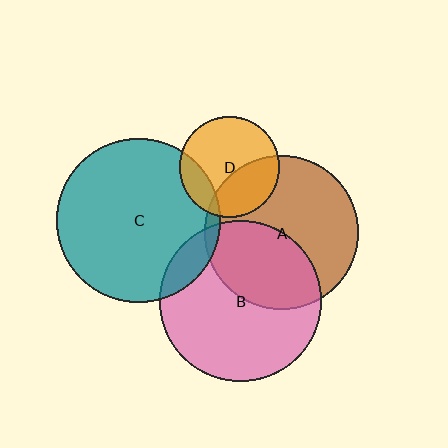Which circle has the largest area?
Circle C (teal).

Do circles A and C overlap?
Yes.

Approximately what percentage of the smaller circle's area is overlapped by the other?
Approximately 5%.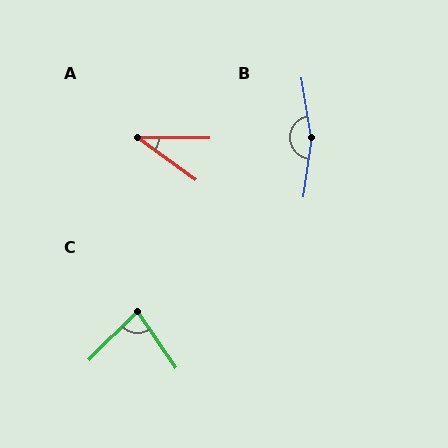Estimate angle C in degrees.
Approximately 80 degrees.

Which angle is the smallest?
A, at approximately 36 degrees.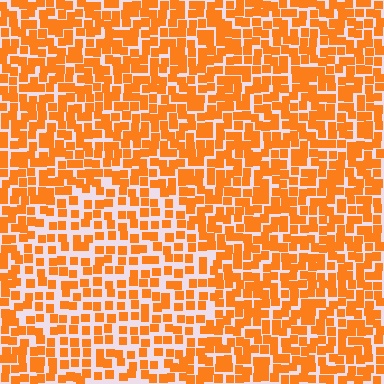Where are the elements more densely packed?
The elements are more densely packed outside the circle boundary.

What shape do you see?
I see a circle.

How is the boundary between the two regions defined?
The boundary is defined by a change in element density (approximately 1.5x ratio). All elements are the same color, size, and shape.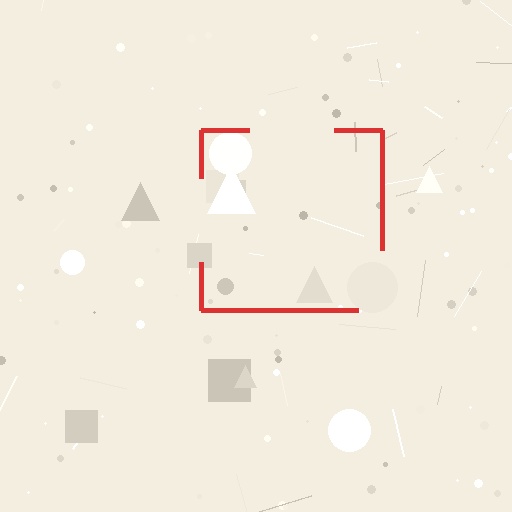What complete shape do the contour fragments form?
The contour fragments form a square.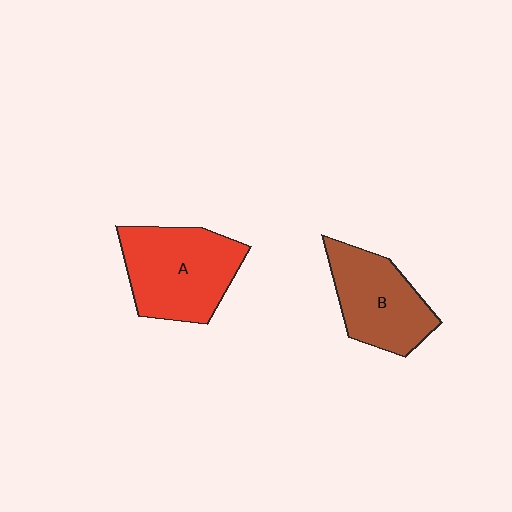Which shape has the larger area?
Shape A (red).